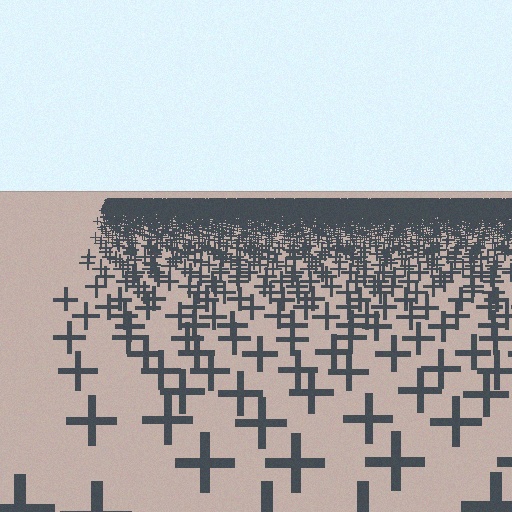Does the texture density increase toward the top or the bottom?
Density increases toward the top.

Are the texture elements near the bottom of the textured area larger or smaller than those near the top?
Larger. Near the bottom, elements are closer to the viewer and appear at a bigger on-screen size.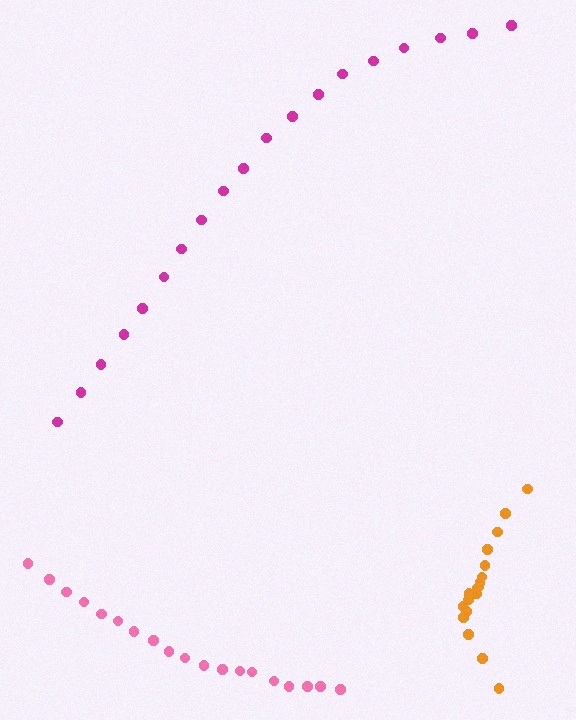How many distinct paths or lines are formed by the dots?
There are 3 distinct paths.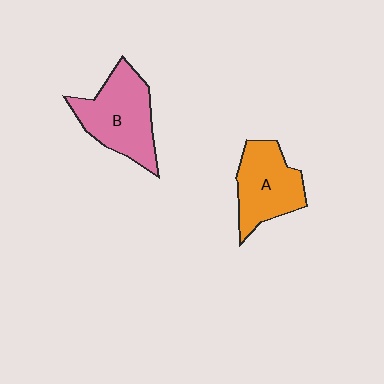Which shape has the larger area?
Shape B (pink).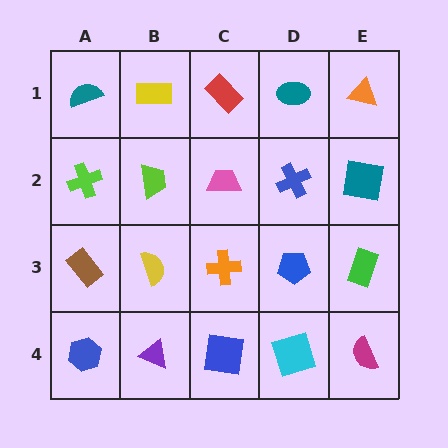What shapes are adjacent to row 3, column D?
A blue cross (row 2, column D), a cyan square (row 4, column D), an orange cross (row 3, column C), a green rectangle (row 3, column E).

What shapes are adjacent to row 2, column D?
A teal ellipse (row 1, column D), a blue pentagon (row 3, column D), a pink trapezoid (row 2, column C), a teal square (row 2, column E).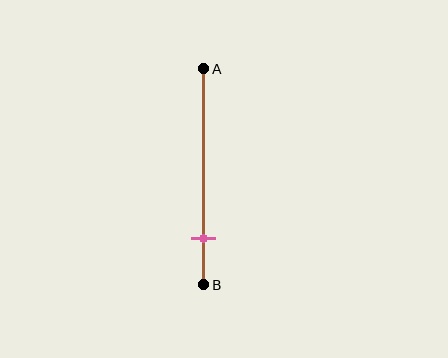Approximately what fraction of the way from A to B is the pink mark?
The pink mark is approximately 80% of the way from A to B.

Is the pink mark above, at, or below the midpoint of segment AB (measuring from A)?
The pink mark is below the midpoint of segment AB.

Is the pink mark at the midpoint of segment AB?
No, the mark is at about 80% from A, not at the 50% midpoint.